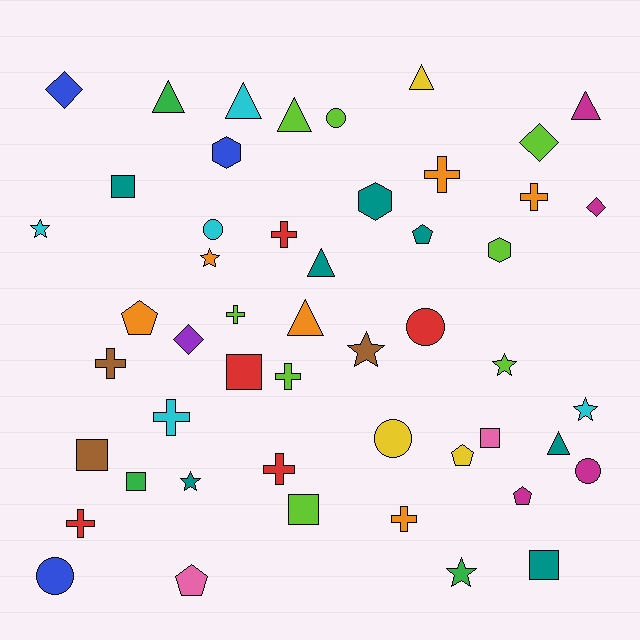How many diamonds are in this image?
There are 4 diamonds.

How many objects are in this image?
There are 50 objects.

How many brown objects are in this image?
There are 3 brown objects.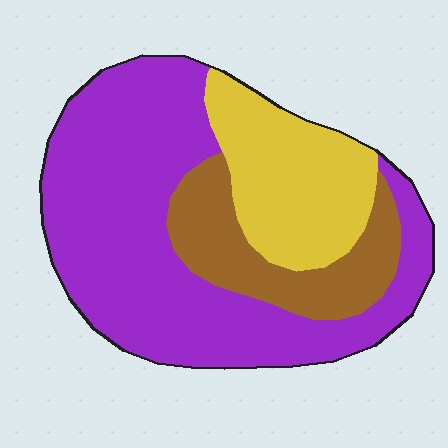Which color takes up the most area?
Purple, at roughly 60%.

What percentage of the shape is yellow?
Yellow takes up about one quarter (1/4) of the shape.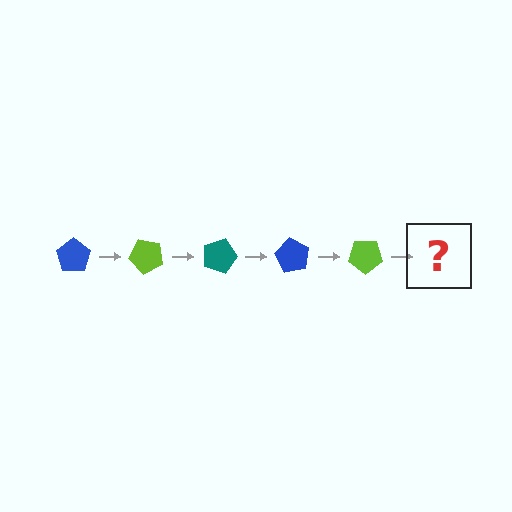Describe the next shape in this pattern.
It should be a teal pentagon, rotated 225 degrees from the start.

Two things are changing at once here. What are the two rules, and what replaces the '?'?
The two rules are that it rotates 45 degrees each step and the color cycles through blue, lime, and teal. The '?' should be a teal pentagon, rotated 225 degrees from the start.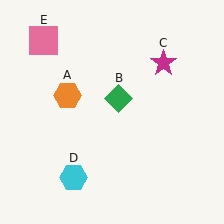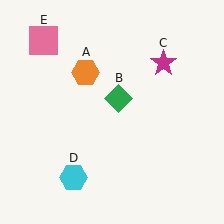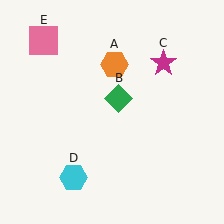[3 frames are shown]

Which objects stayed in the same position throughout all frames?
Green diamond (object B) and magenta star (object C) and cyan hexagon (object D) and pink square (object E) remained stationary.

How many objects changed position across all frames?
1 object changed position: orange hexagon (object A).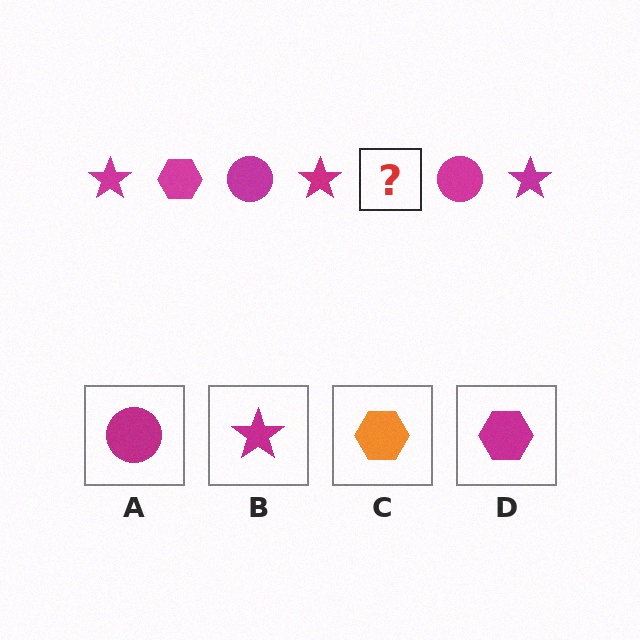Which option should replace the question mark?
Option D.